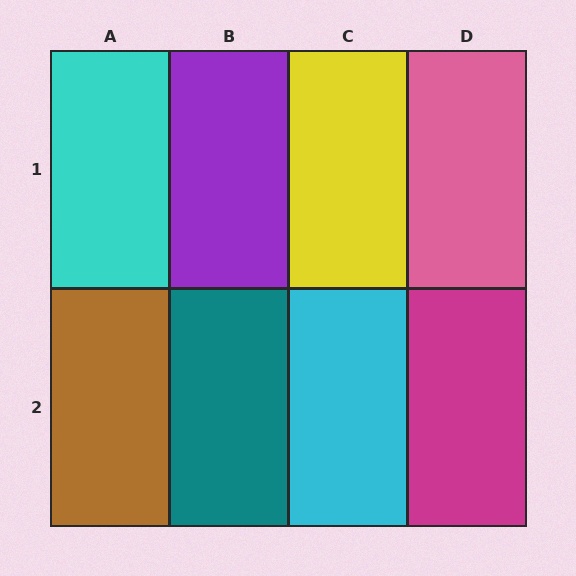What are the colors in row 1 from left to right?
Cyan, purple, yellow, pink.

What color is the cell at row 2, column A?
Brown.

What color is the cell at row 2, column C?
Cyan.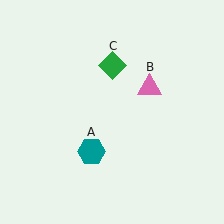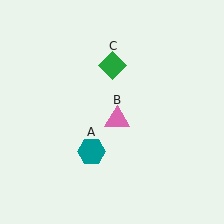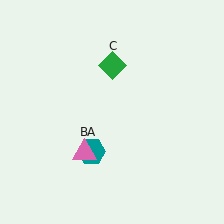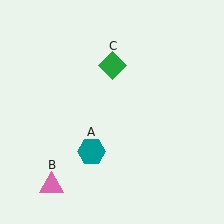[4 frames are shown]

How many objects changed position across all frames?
1 object changed position: pink triangle (object B).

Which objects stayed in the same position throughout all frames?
Teal hexagon (object A) and green diamond (object C) remained stationary.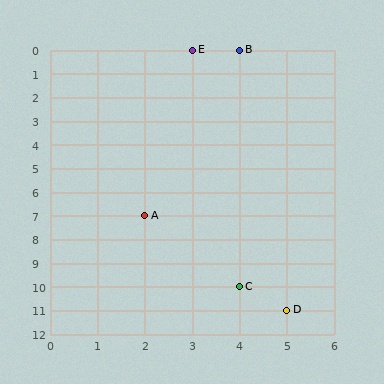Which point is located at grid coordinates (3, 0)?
Point E is at (3, 0).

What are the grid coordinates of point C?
Point C is at grid coordinates (4, 10).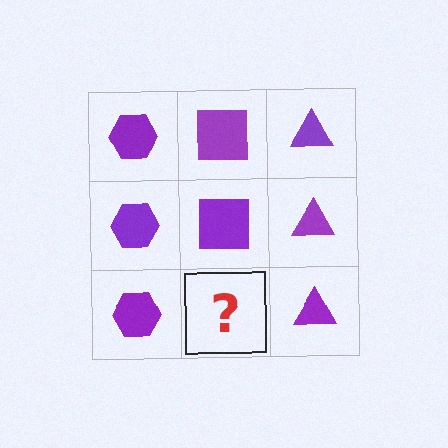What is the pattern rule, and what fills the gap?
The rule is that each column has a consistent shape. The gap should be filled with a purple square.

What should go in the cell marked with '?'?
The missing cell should contain a purple square.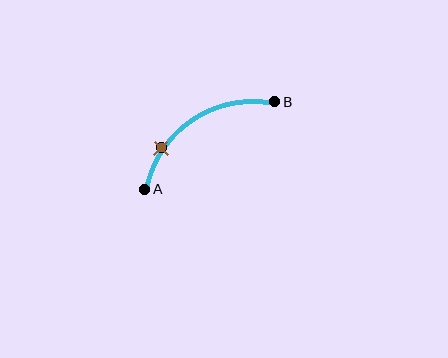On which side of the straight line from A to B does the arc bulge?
The arc bulges above and to the left of the straight line connecting A and B.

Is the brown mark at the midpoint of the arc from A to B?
No. The brown mark lies on the arc but is closer to endpoint A. The arc midpoint would be at the point on the curve equidistant along the arc from both A and B.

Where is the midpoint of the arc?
The arc midpoint is the point on the curve farthest from the straight line joining A and B. It sits above and to the left of that line.